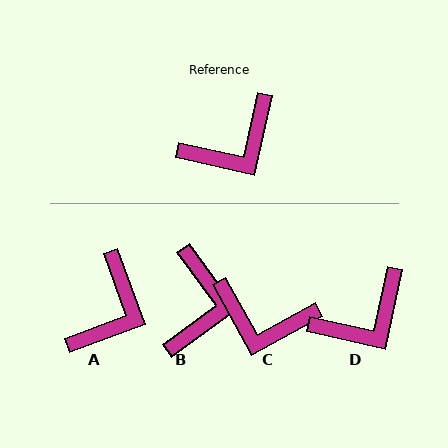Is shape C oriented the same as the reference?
No, it is off by about 48 degrees.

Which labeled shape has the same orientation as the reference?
D.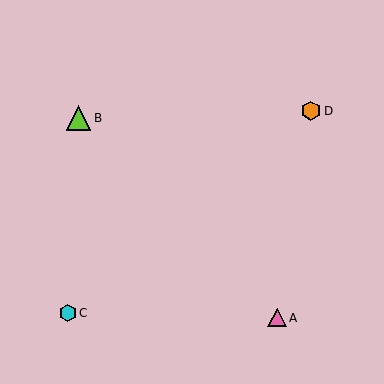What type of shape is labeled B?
Shape B is a lime triangle.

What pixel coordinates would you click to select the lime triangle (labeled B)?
Click at (78, 118) to select the lime triangle B.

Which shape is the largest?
The lime triangle (labeled B) is the largest.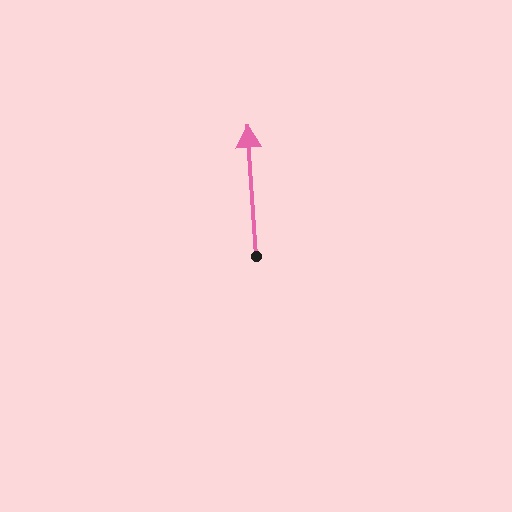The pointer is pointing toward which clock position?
Roughly 12 o'clock.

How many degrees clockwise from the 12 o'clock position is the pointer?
Approximately 356 degrees.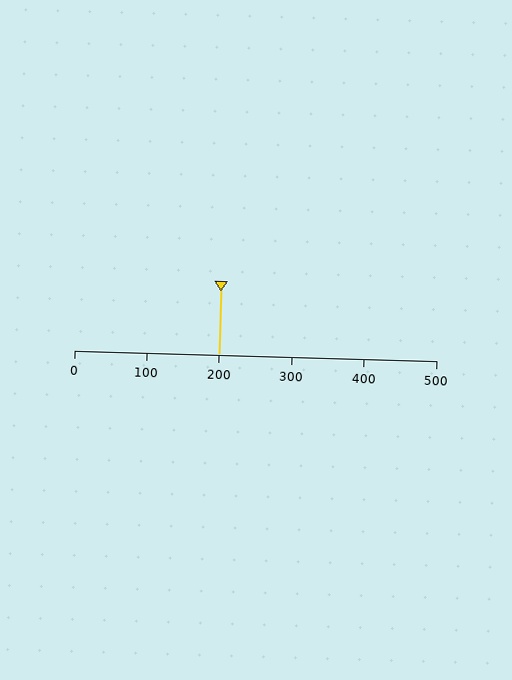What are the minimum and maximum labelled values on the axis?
The axis runs from 0 to 500.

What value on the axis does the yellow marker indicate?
The marker indicates approximately 200.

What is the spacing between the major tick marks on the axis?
The major ticks are spaced 100 apart.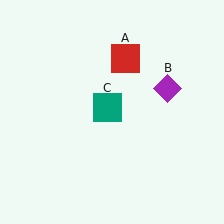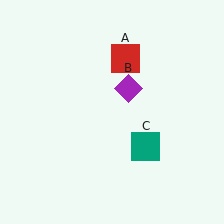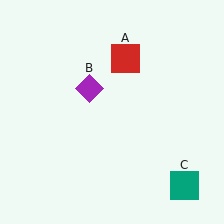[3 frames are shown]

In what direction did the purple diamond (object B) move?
The purple diamond (object B) moved left.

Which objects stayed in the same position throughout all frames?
Red square (object A) remained stationary.